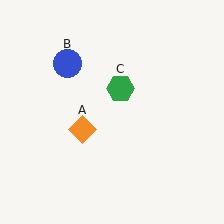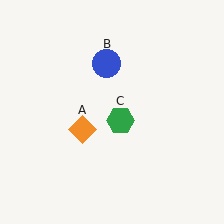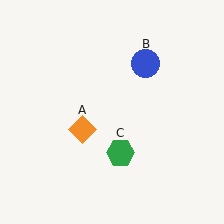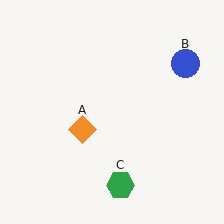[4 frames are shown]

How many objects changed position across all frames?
2 objects changed position: blue circle (object B), green hexagon (object C).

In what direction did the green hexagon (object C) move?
The green hexagon (object C) moved down.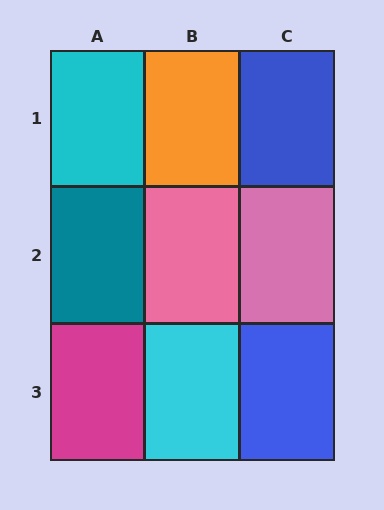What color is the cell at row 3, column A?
Magenta.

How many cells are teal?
1 cell is teal.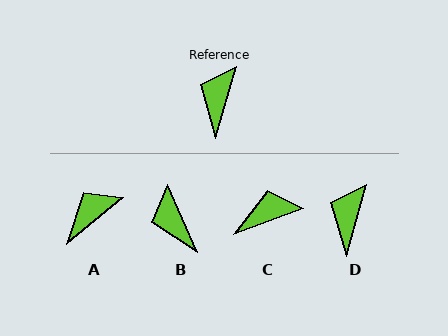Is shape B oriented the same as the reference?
No, it is off by about 40 degrees.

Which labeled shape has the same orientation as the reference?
D.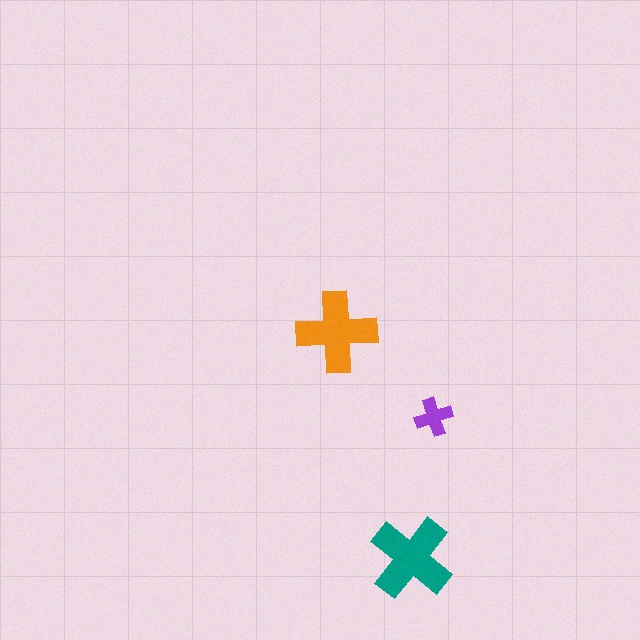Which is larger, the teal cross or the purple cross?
The teal one.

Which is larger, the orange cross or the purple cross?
The orange one.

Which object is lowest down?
The teal cross is bottommost.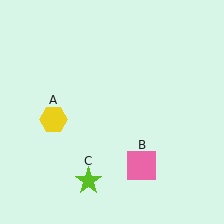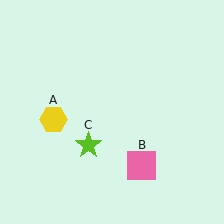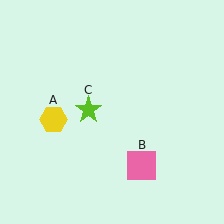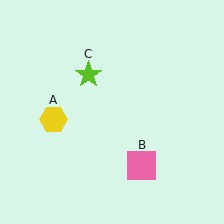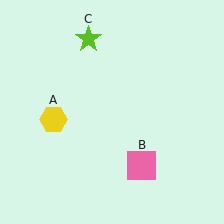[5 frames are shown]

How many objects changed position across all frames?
1 object changed position: lime star (object C).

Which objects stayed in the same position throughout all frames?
Yellow hexagon (object A) and pink square (object B) remained stationary.